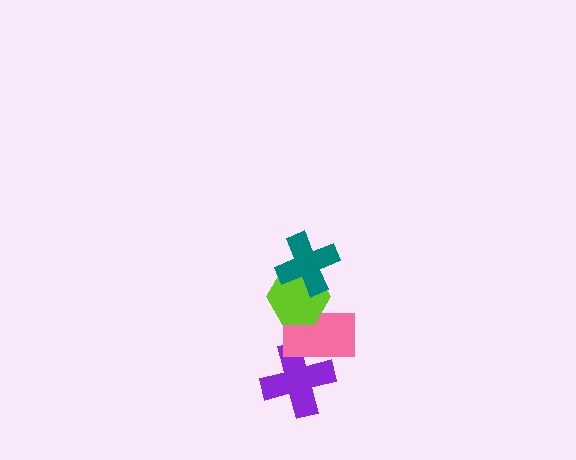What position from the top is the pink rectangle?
The pink rectangle is 3rd from the top.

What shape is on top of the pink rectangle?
The lime hexagon is on top of the pink rectangle.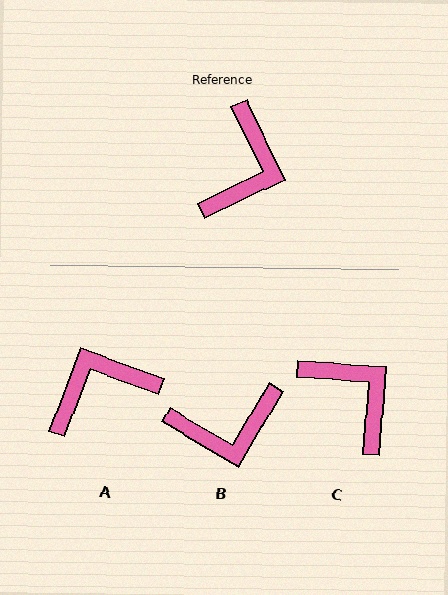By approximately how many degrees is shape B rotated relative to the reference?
Approximately 56 degrees clockwise.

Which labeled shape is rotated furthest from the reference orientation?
A, about 134 degrees away.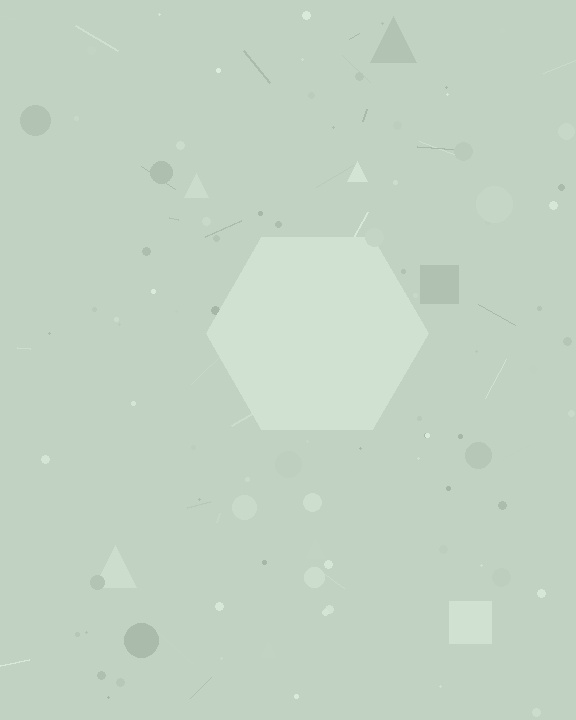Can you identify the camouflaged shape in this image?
The camouflaged shape is a hexagon.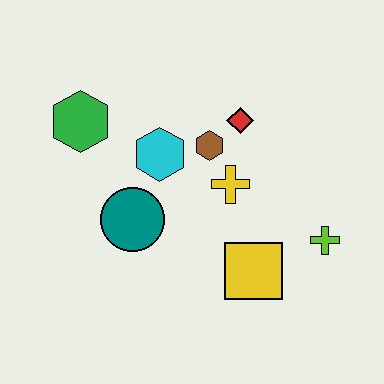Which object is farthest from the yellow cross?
The green hexagon is farthest from the yellow cross.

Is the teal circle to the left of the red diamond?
Yes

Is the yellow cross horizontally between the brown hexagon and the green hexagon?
No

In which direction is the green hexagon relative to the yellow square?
The green hexagon is to the left of the yellow square.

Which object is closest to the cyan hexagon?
The brown hexagon is closest to the cyan hexagon.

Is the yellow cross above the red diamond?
No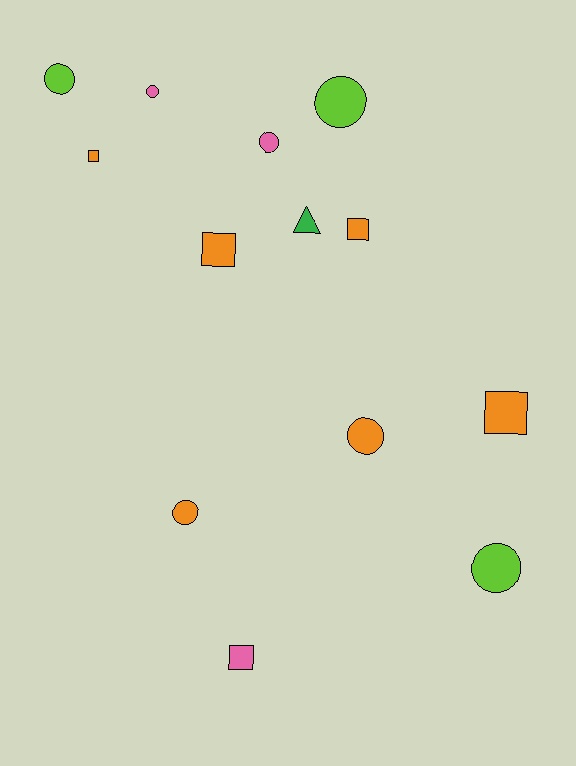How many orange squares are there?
There are 4 orange squares.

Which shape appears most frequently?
Circle, with 7 objects.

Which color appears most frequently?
Orange, with 6 objects.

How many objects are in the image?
There are 13 objects.